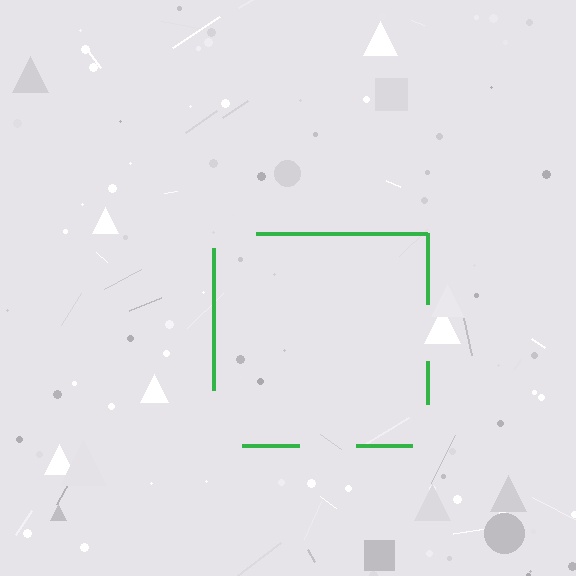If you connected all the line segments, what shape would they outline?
They would outline a square.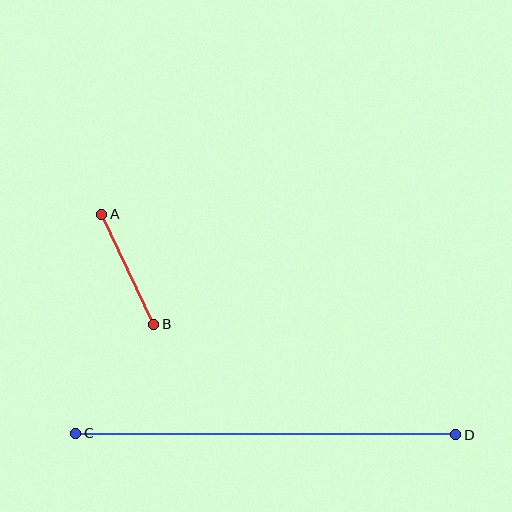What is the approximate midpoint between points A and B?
The midpoint is at approximately (128, 269) pixels.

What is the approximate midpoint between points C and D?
The midpoint is at approximately (266, 434) pixels.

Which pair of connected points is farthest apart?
Points C and D are farthest apart.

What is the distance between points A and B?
The distance is approximately 122 pixels.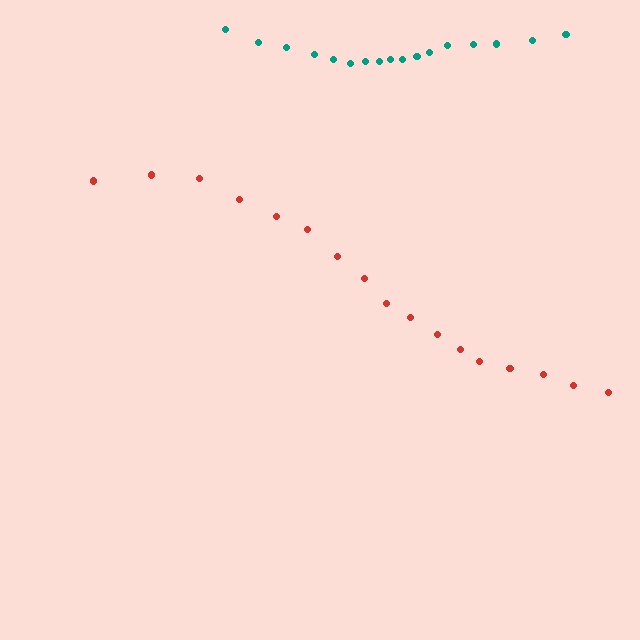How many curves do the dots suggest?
There are 2 distinct paths.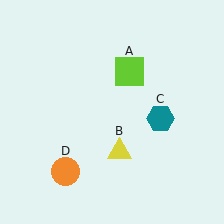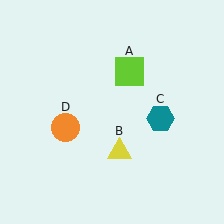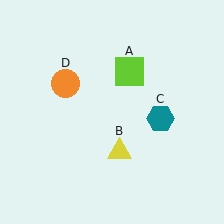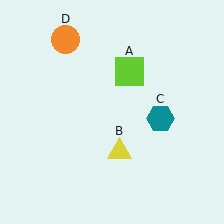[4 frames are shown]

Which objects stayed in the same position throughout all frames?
Lime square (object A) and yellow triangle (object B) and teal hexagon (object C) remained stationary.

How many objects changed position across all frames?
1 object changed position: orange circle (object D).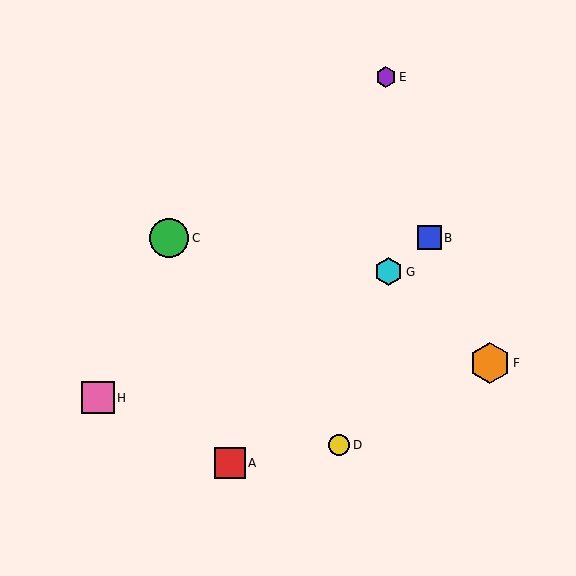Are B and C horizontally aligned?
Yes, both are at y≈238.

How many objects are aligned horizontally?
2 objects (B, C) are aligned horizontally.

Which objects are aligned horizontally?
Objects B, C are aligned horizontally.